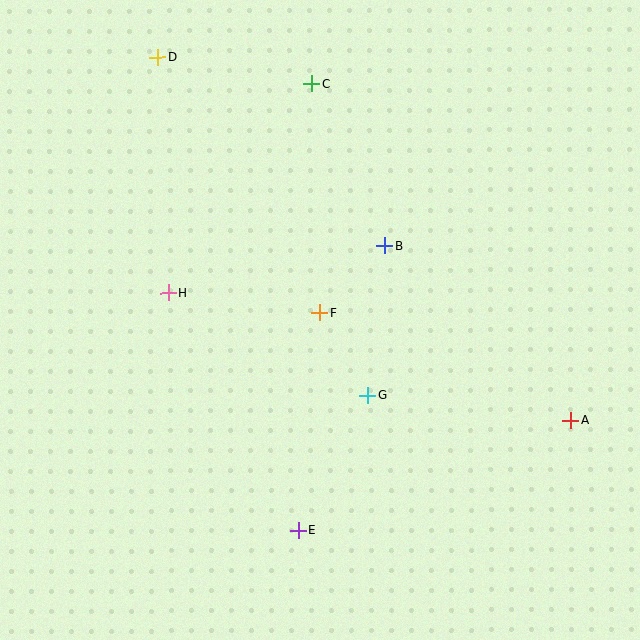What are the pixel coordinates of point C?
Point C is at (312, 84).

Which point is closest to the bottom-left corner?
Point E is closest to the bottom-left corner.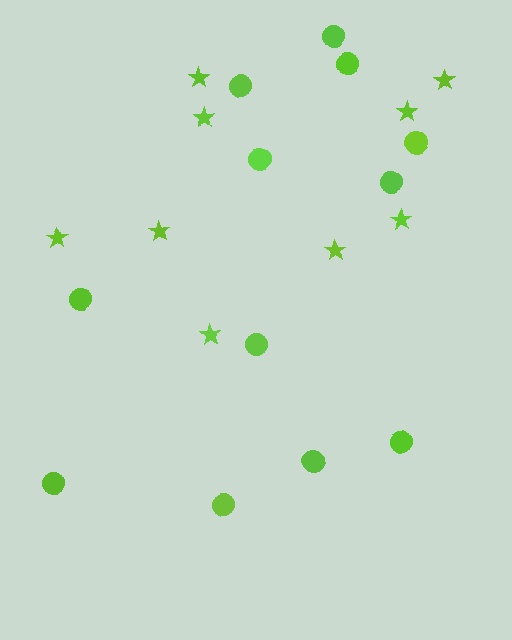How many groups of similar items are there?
There are 2 groups: one group of circles (12) and one group of stars (9).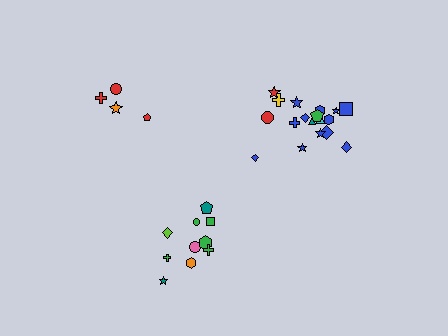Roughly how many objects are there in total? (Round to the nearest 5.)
Roughly 30 objects in total.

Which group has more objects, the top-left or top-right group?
The top-right group.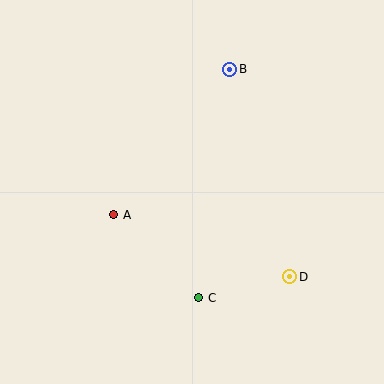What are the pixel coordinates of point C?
Point C is at (199, 298).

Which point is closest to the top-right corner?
Point B is closest to the top-right corner.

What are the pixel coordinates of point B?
Point B is at (230, 69).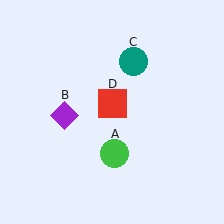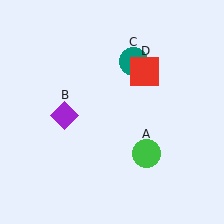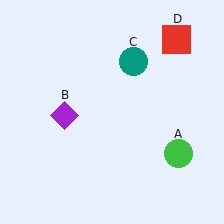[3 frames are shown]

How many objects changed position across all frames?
2 objects changed position: green circle (object A), red square (object D).